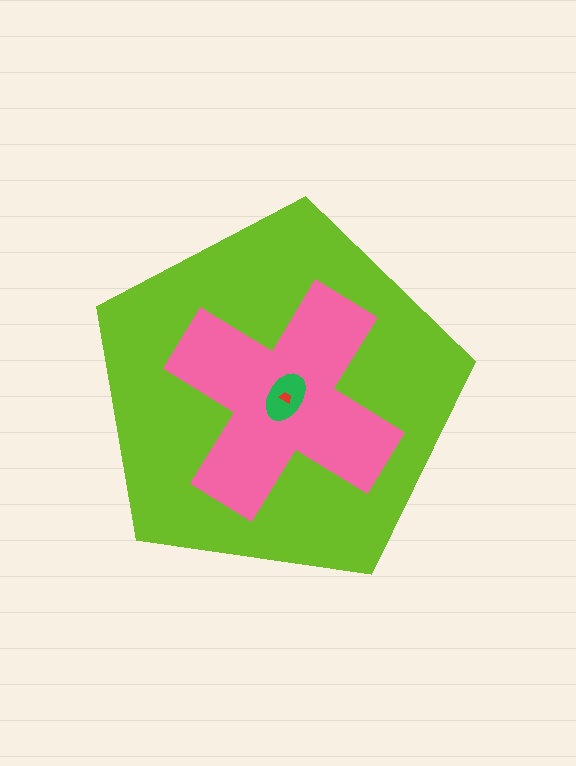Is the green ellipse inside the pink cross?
Yes.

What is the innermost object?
The red trapezoid.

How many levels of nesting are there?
4.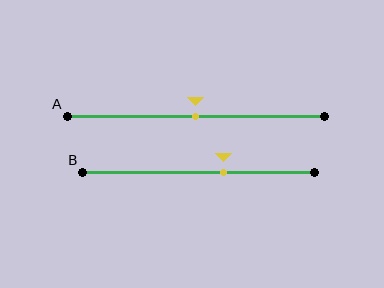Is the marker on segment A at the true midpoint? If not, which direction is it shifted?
Yes, the marker on segment A is at the true midpoint.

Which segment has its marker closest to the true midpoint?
Segment A has its marker closest to the true midpoint.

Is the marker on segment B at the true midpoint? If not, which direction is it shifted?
No, the marker on segment B is shifted to the right by about 11% of the segment length.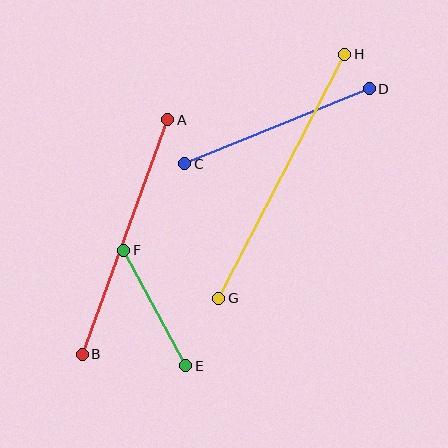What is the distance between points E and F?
The distance is approximately 131 pixels.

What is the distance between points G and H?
The distance is approximately 274 pixels.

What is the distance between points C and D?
The distance is approximately 200 pixels.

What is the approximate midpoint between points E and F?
The midpoint is at approximately (155, 308) pixels.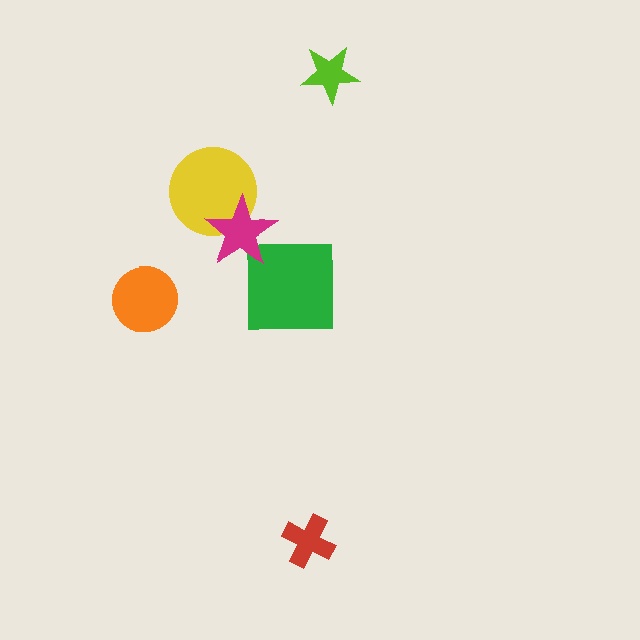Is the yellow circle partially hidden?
Yes, it is partially covered by another shape.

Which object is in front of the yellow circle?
The magenta star is in front of the yellow circle.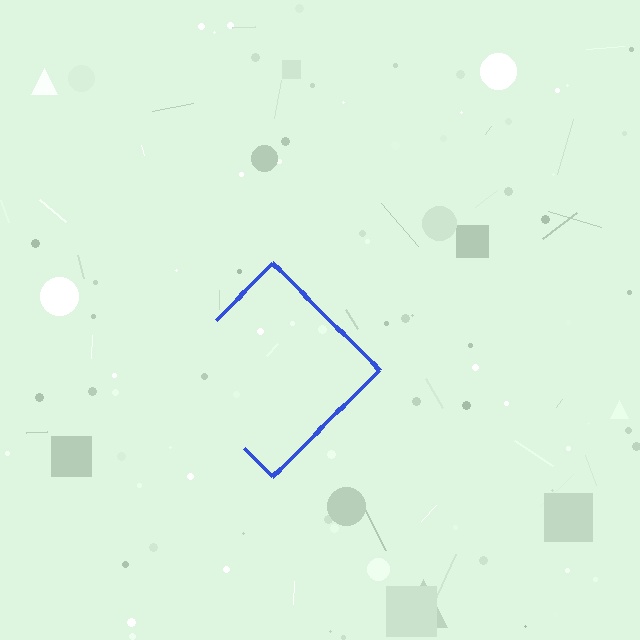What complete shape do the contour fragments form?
The contour fragments form a diamond.